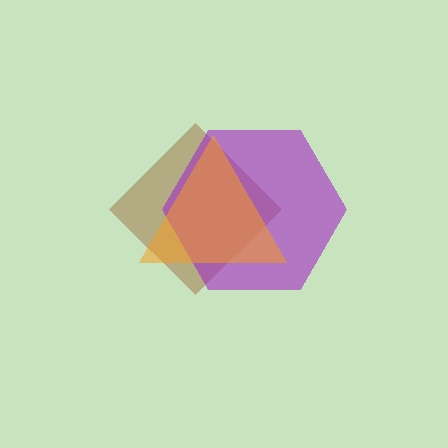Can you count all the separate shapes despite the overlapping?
Yes, there are 3 separate shapes.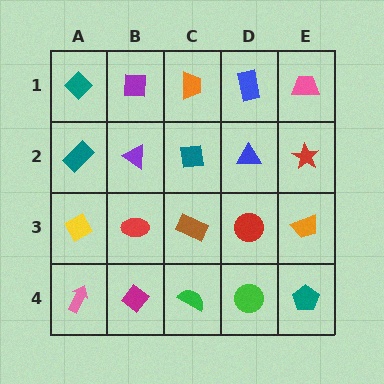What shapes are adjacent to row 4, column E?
An orange trapezoid (row 3, column E), a green circle (row 4, column D).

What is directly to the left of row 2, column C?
A purple triangle.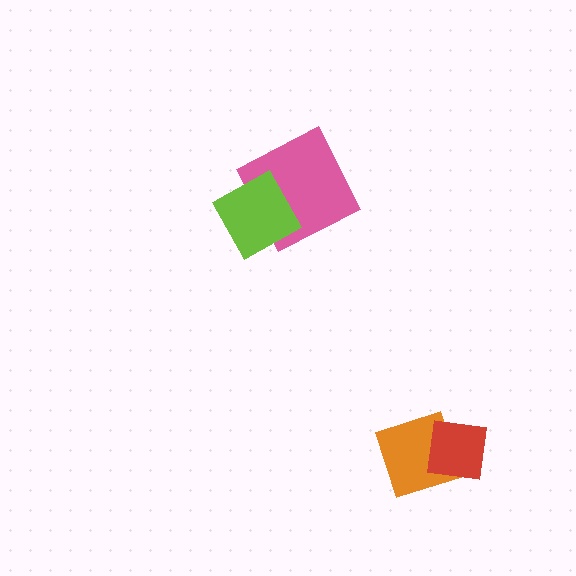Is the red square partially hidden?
No, no other shape covers it.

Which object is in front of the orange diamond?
The red square is in front of the orange diamond.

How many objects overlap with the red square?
1 object overlaps with the red square.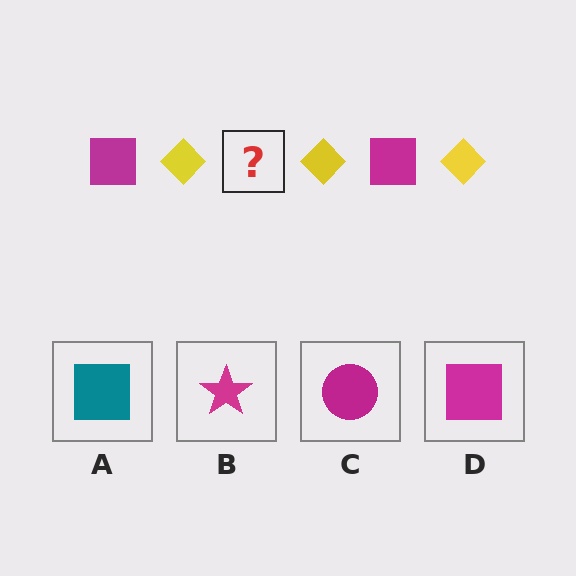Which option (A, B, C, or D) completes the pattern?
D.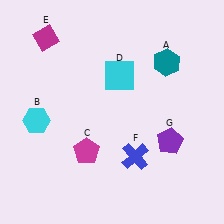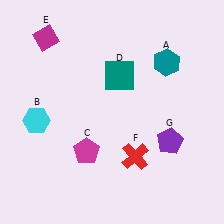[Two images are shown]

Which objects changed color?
D changed from cyan to teal. F changed from blue to red.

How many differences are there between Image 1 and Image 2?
There are 2 differences between the two images.